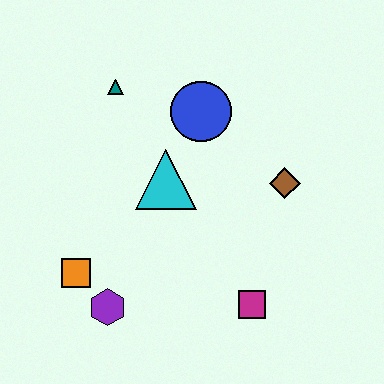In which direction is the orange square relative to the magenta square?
The orange square is to the left of the magenta square.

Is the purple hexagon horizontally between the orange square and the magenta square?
Yes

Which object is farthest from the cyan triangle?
The magenta square is farthest from the cyan triangle.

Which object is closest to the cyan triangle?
The blue circle is closest to the cyan triangle.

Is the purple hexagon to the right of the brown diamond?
No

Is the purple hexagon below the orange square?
Yes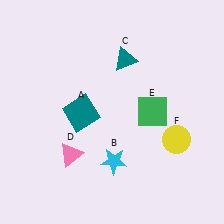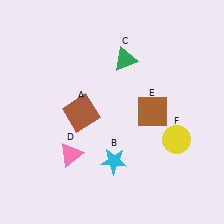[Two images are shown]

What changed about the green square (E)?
In Image 1, E is green. In Image 2, it changed to brown.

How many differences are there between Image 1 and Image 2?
There are 3 differences between the two images.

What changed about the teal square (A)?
In Image 1, A is teal. In Image 2, it changed to brown.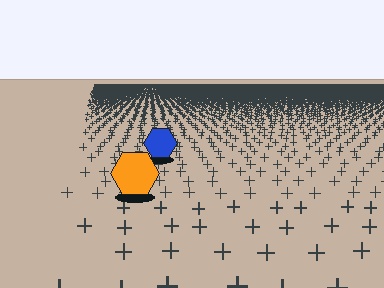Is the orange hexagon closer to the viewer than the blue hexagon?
Yes. The orange hexagon is closer — you can tell from the texture gradient: the ground texture is coarser near it.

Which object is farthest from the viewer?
The blue hexagon is farthest from the viewer. It appears smaller and the ground texture around it is denser.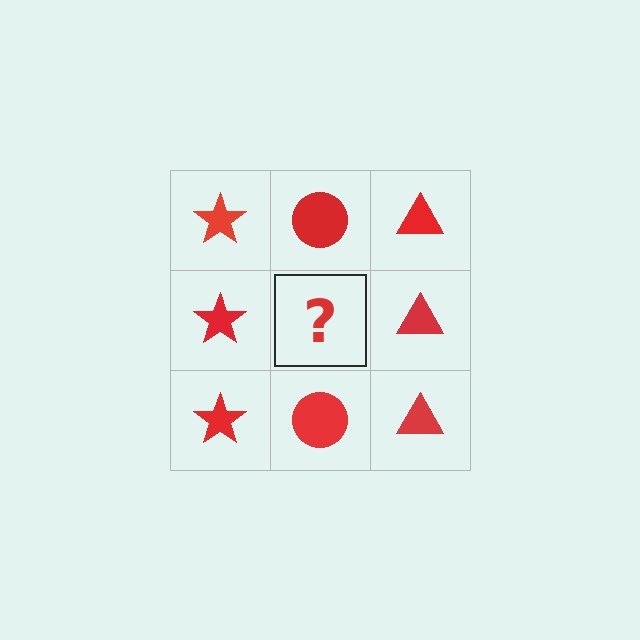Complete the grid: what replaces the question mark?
The question mark should be replaced with a red circle.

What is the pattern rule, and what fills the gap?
The rule is that each column has a consistent shape. The gap should be filled with a red circle.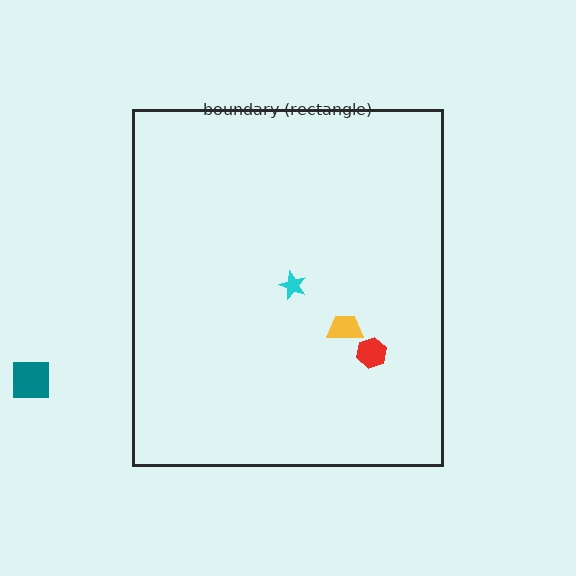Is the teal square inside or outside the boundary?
Outside.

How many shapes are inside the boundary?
3 inside, 1 outside.